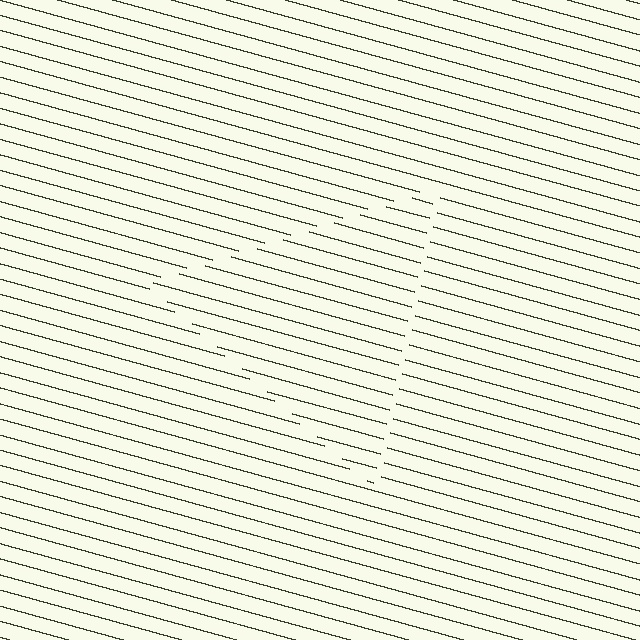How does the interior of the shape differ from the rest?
The interior of the shape contains the same grating, shifted by half a period — the contour is defined by the phase discontinuity where line-ends from the inner and outer gratings abut.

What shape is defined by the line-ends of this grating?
An illusory triangle. The interior of the shape contains the same grating, shifted by half a period — the contour is defined by the phase discontinuity where line-ends from the inner and outer gratings abut.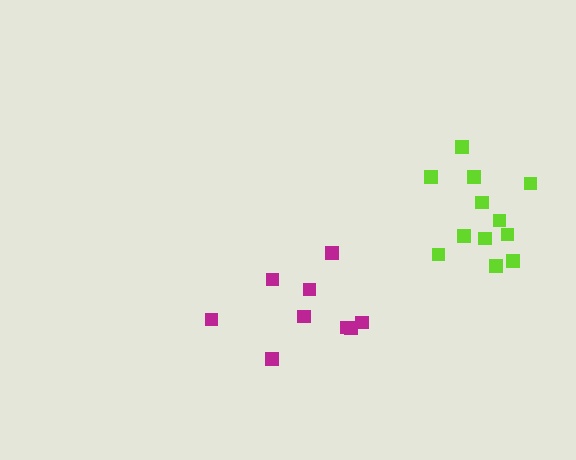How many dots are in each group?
Group 1: 12 dots, Group 2: 9 dots (21 total).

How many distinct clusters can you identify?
There are 2 distinct clusters.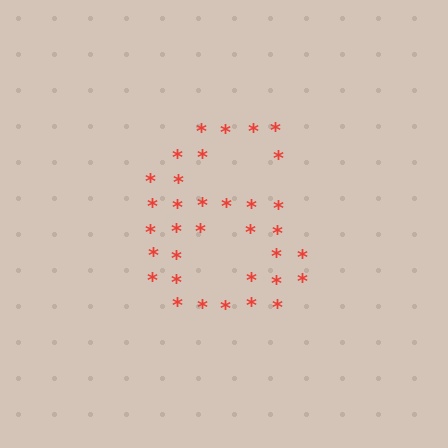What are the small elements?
The small elements are asterisks.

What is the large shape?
The large shape is the digit 6.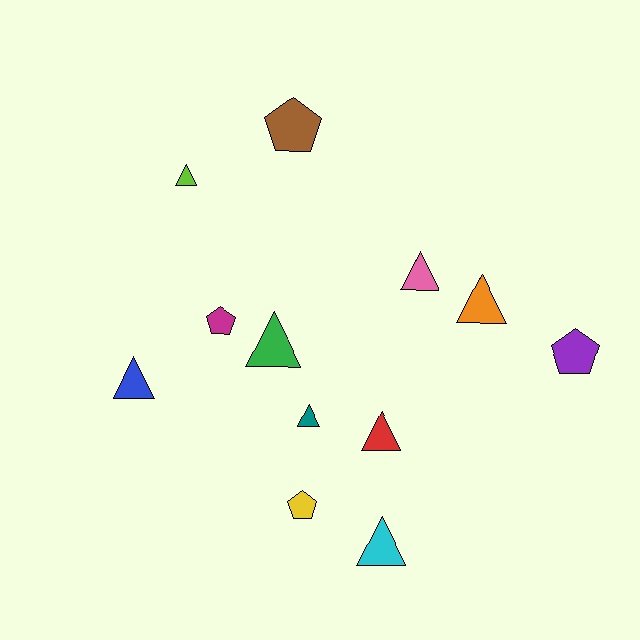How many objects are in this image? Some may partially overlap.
There are 12 objects.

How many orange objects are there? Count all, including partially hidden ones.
There is 1 orange object.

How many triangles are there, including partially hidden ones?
There are 8 triangles.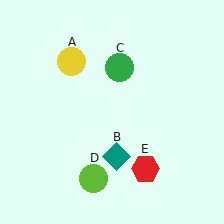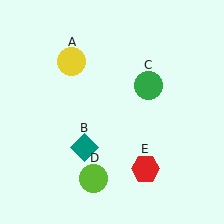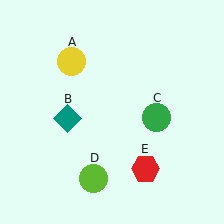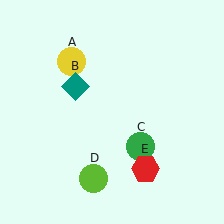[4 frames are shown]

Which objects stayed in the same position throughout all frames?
Yellow circle (object A) and lime circle (object D) and red hexagon (object E) remained stationary.